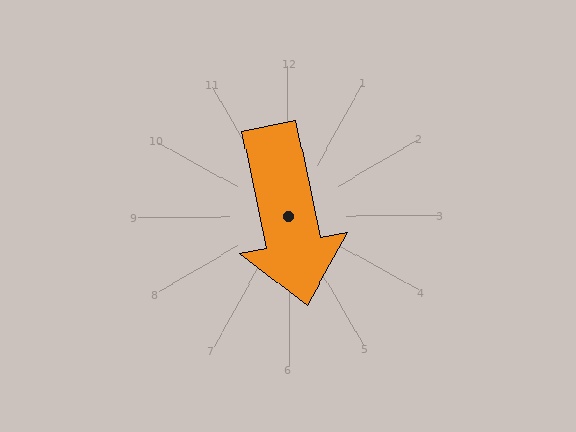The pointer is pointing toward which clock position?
Roughly 6 o'clock.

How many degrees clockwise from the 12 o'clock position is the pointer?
Approximately 169 degrees.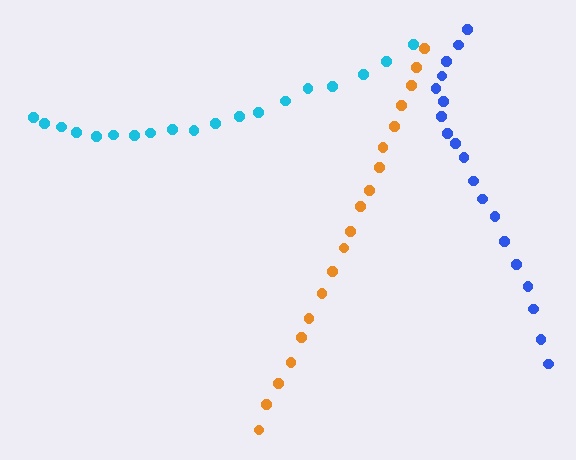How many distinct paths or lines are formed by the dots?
There are 3 distinct paths.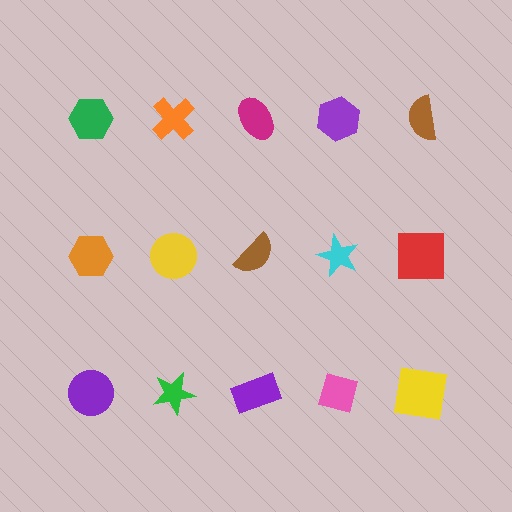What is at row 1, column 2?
An orange cross.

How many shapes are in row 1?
5 shapes.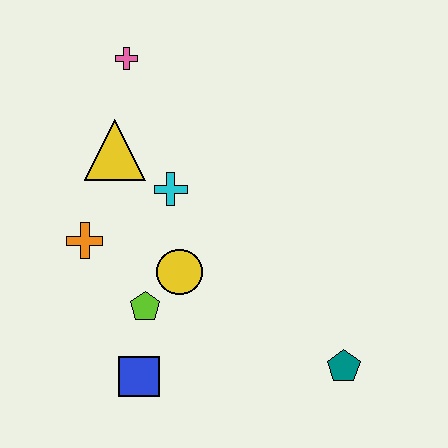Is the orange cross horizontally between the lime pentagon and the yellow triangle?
No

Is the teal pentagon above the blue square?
Yes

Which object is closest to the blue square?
The lime pentagon is closest to the blue square.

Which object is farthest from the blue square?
The pink cross is farthest from the blue square.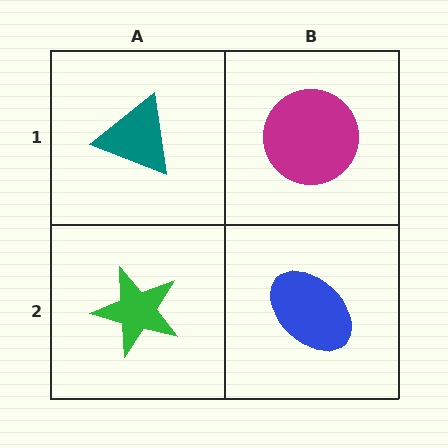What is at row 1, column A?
A teal triangle.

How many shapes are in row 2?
2 shapes.